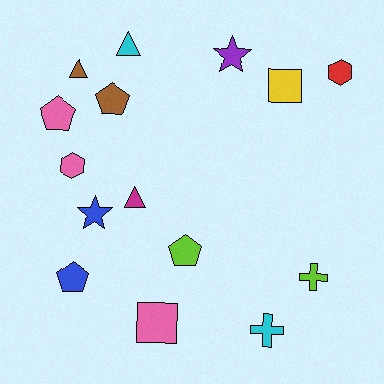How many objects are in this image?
There are 15 objects.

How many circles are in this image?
There are no circles.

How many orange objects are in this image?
There are no orange objects.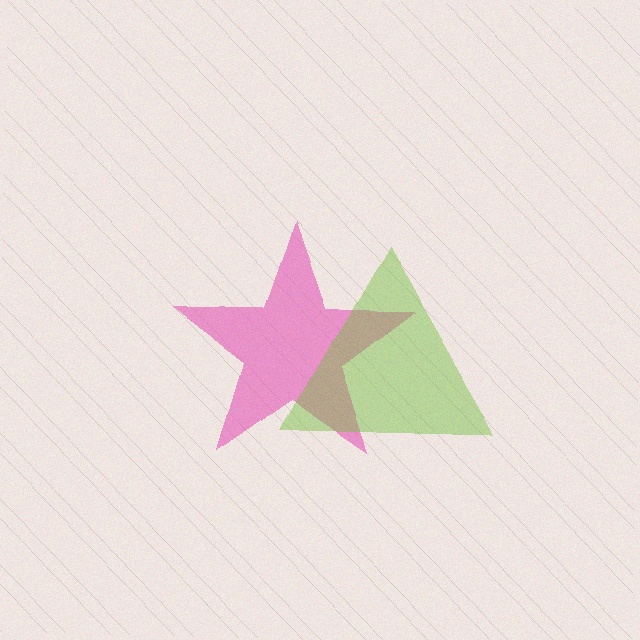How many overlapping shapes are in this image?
There are 2 overlapping shapes in the image.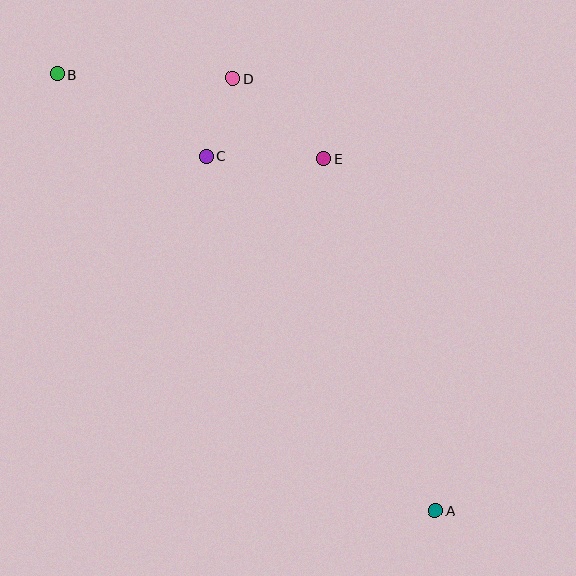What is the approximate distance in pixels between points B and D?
The distance between B and D is approximately 176 pixels.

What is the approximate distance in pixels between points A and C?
The distance between A and C is approximately 422 pixels.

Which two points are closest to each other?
Points C and D are closest to each other.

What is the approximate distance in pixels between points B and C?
The distance between B and C is approximately 170 pixels.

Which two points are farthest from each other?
Points A and B are farthest from each other.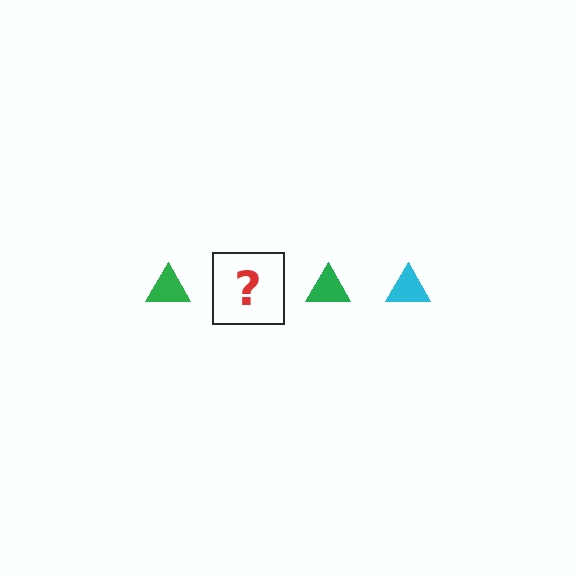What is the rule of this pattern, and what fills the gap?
The rule is that the pattern cycles through green, cyan triangles. The gap should be filled with a cyan triangle.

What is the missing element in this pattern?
The missing element is a cyan triangle.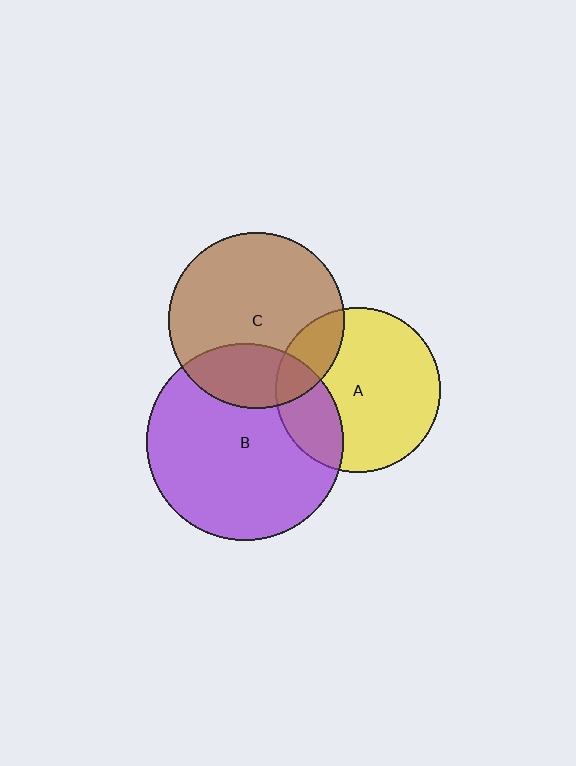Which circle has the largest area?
Circle B (purple).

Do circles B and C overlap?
Yes.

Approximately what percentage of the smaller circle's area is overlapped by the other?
Approximately 25%.